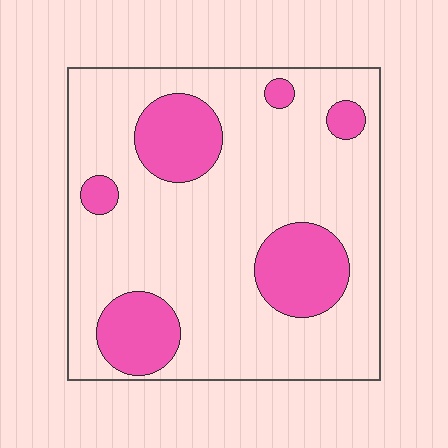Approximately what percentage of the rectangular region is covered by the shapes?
Approximately 25%.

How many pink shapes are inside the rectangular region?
6.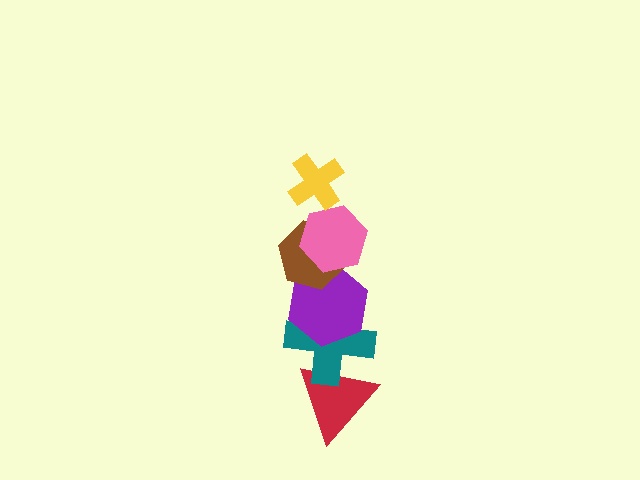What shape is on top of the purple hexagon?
The brown hexagon is on top of the purple hexagon.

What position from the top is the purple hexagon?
The purple hexagon is 4th from the top.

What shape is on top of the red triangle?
The teal cross is on top of the red triangle.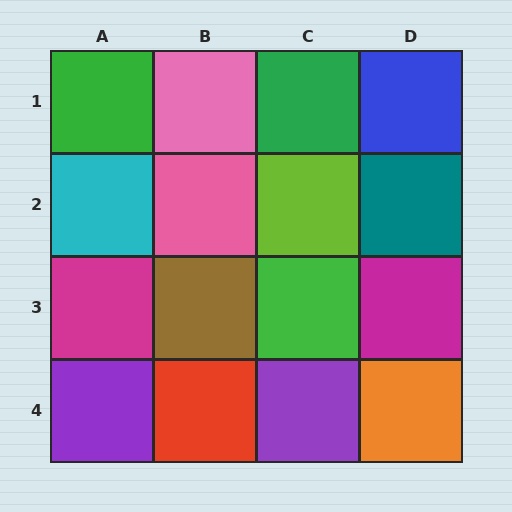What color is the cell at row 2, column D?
Teal.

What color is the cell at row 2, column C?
Lime.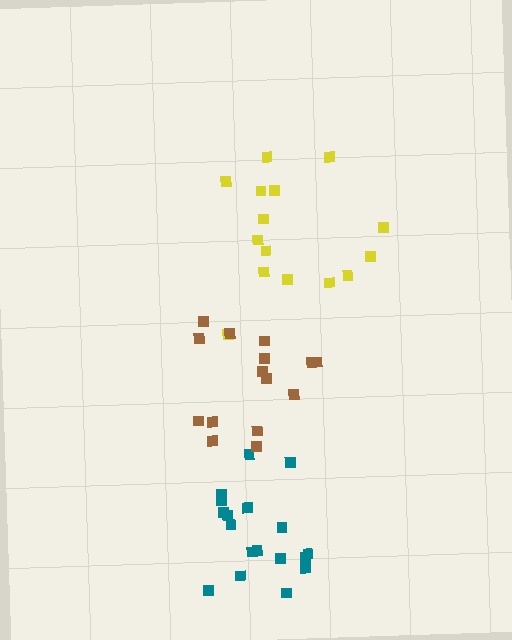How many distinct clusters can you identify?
There are 3 distinct clusters.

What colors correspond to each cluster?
The clusters are colored: teal, yellow, brown.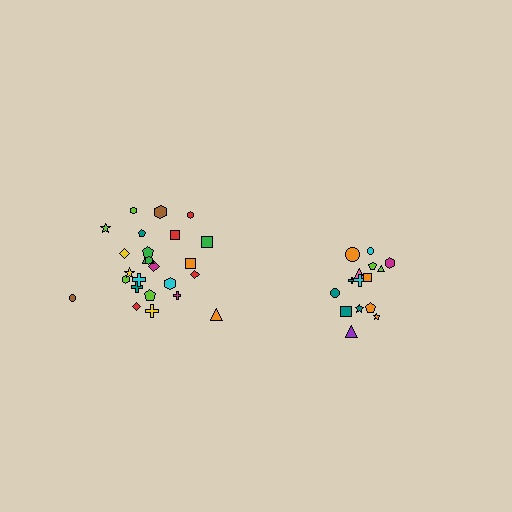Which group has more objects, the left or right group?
The left group.